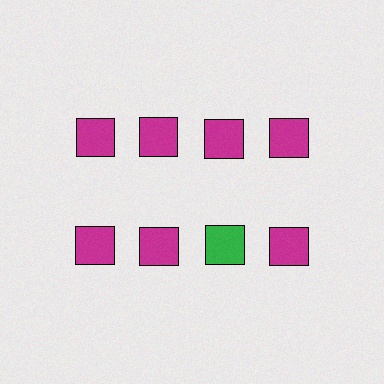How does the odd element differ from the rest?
It has a different color: green instead of magenta.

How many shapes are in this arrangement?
There are 8 shapes arranged in a grid pattern.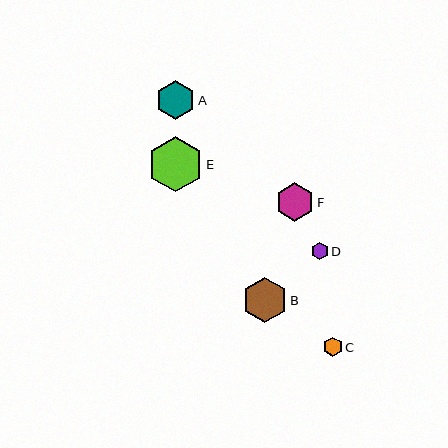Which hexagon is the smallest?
Hexagon D is the smallest with a size of approximately 17 pixels.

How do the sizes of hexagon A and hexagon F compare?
Hexagon A and hexagon F are approximately the same size.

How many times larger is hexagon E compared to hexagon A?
Hexagon E is approximately 1.4 times the size of hexagon A.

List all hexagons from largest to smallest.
From largest to smallest: E, B, A, F, C, D.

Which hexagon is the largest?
Hexagon E is the largest with a size of approximately 56 pixels.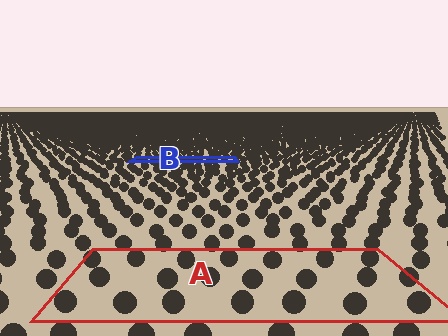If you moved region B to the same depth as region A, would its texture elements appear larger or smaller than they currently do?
They would appear larger. At a closer depth, the same texture elements are projected at a bigger on-screen size.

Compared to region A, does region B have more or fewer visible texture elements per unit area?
Region B has more texture elements per unit area — they are packed more densely because it is farther away.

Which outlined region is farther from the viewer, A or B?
Region B is farther from the viewer — the texture elements inside it appear smaller and more densely packed.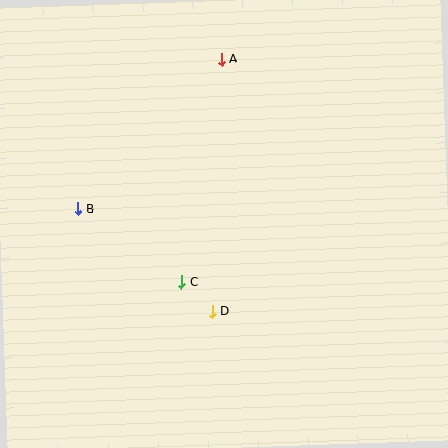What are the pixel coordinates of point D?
Point D is at (212, 312).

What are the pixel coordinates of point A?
Point A is at (221, 59).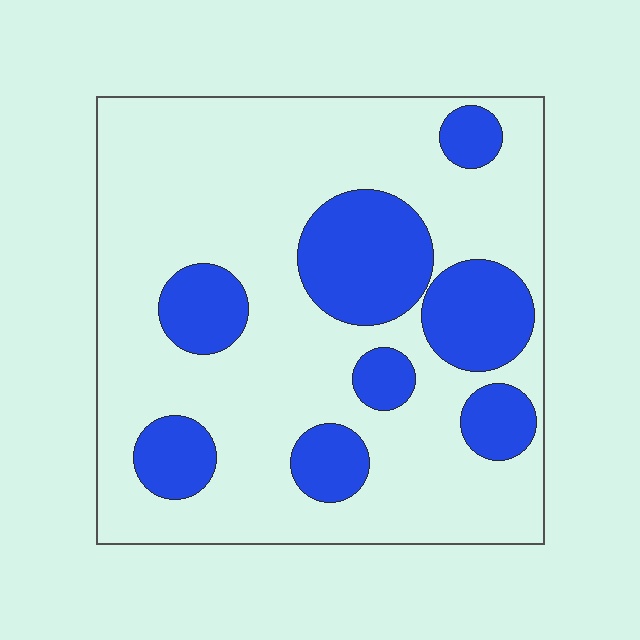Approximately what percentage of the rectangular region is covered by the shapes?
Approximately 25%.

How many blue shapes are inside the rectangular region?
8.